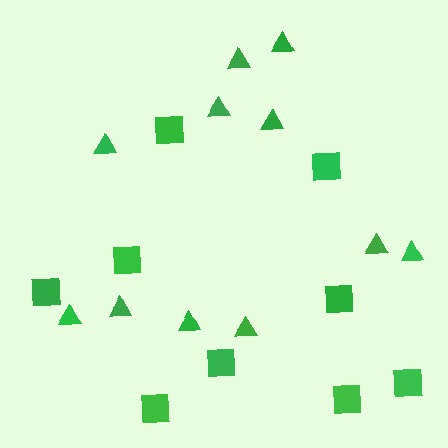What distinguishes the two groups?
There are 2 groups: one group of squares (9) and one group of triangles (11).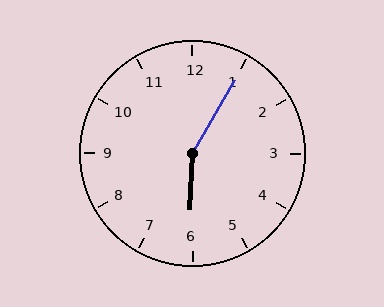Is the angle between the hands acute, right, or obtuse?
It is obtuse.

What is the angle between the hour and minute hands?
Approximately 152 degrees.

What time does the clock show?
6:05.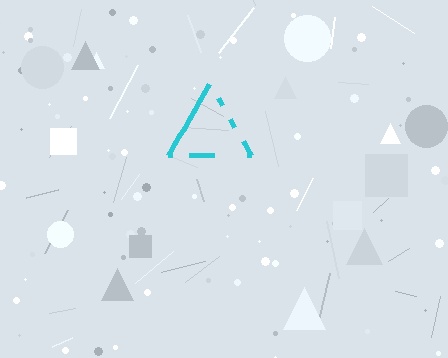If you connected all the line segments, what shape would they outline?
They would outline a triangle.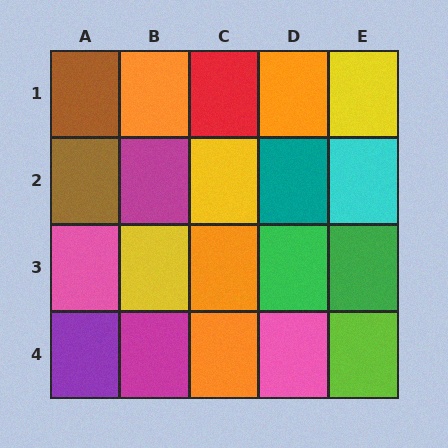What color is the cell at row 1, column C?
Red.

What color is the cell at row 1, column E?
Yellow.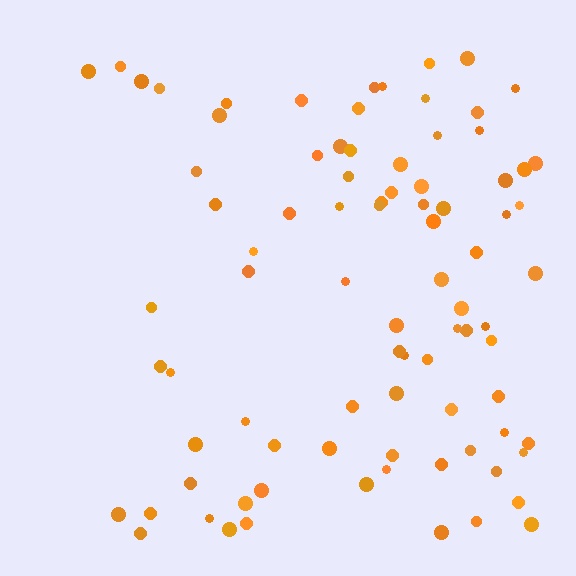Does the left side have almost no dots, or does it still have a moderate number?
Still a moderate number, just noticeably fewer than the right.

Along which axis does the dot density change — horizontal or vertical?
Horizontal.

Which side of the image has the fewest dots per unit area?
The left.